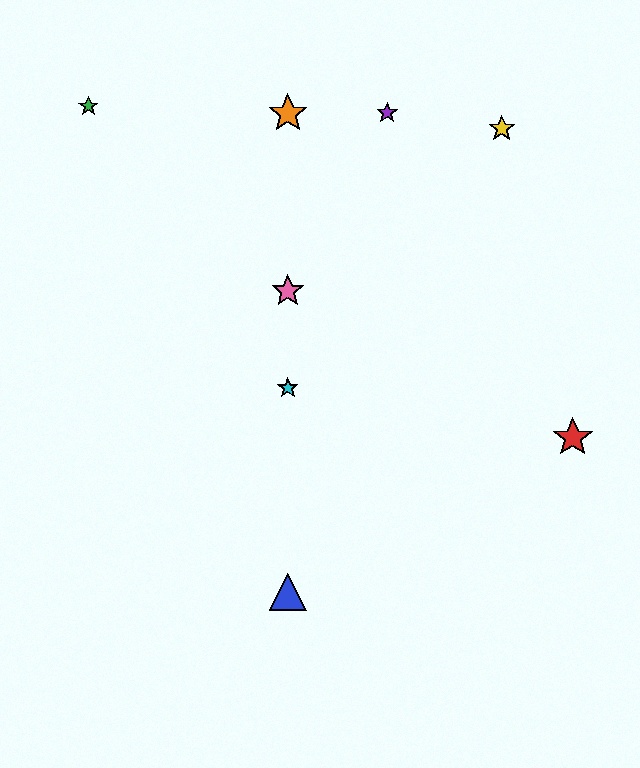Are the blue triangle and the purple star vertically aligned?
No, the blue triangle is at x≈288 and the purple star is at x≈387.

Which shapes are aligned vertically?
The blue triangle, the orange star, the cyan star, the pink star are aligned vertically.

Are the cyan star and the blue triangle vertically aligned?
Yes, both are at x≈288.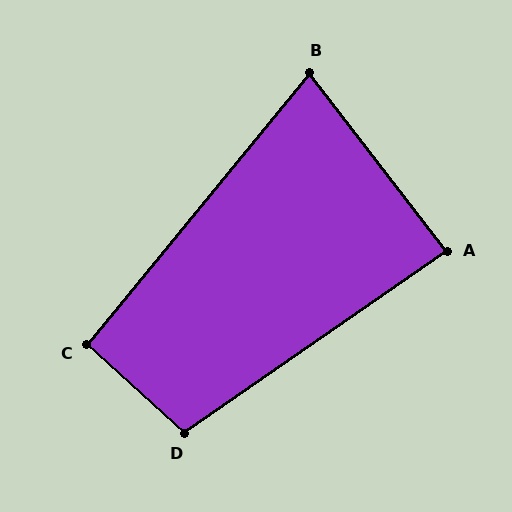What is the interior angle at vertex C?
Approximately 93 degrees (approximately right).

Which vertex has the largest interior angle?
D, at approximately 103 degrees.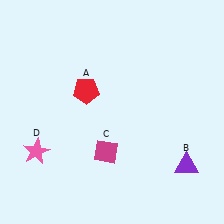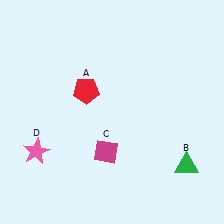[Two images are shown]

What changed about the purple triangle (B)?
In Image 1, B is purple. In Image 2, it changed to green.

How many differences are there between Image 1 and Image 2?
There is 1 difference between the two images.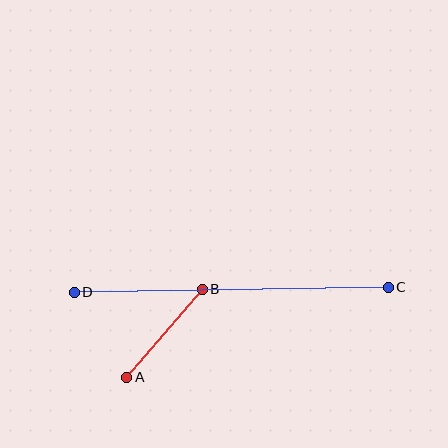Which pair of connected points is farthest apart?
Points C and D are farthest apart.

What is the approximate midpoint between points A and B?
The midpoint is at approximately (165, 333) pixels.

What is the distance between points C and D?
The distance is approximately 314 pixels.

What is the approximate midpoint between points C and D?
The midpoint is at approximately (231, 290) pixels.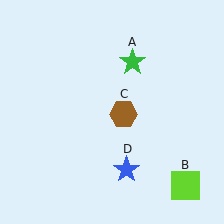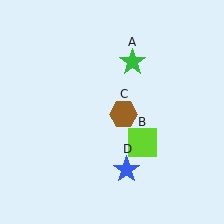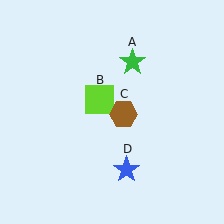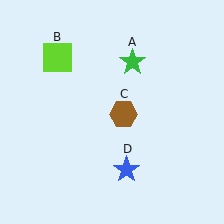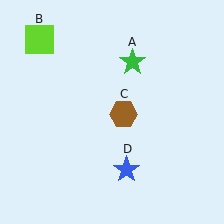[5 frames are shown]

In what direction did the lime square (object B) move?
The lime square (object B) moved up and to the left.